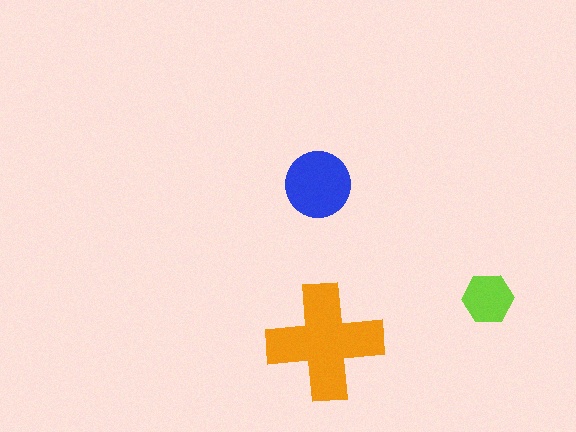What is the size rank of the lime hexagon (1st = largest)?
3rd.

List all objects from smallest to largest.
The lime hexagon, the blue circle, the orange cross.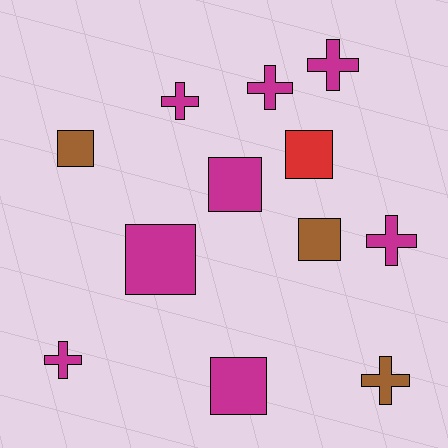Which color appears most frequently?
Magenta, with 8 objects.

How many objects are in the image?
There are 12 objects.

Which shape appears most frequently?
Square, with 6 objects.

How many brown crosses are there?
There is 1 brown cross.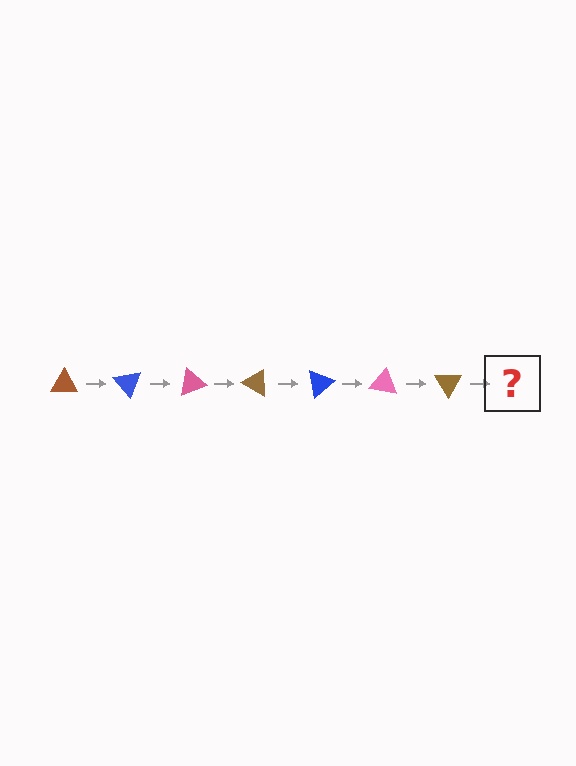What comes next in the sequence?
The next element should be a blue triangle, rotated 350 degrees from the start.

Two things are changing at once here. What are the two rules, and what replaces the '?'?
The two rules are that it rotates 50 degrees each step and the color cycles through brown, blue, and pink. The '?' should be a blue triangle, rotated 350 degrees from the start.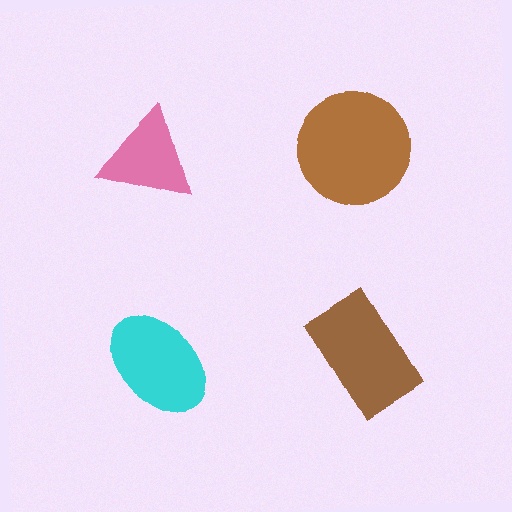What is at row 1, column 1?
A pink triangle.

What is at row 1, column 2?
A brown circle.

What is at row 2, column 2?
A brown rectangle.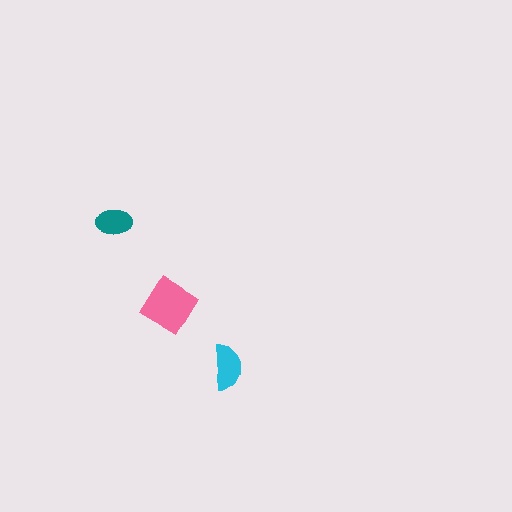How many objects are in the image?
There are 3 objects in the image.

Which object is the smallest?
The teal ellipse.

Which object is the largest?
The pink diamond.